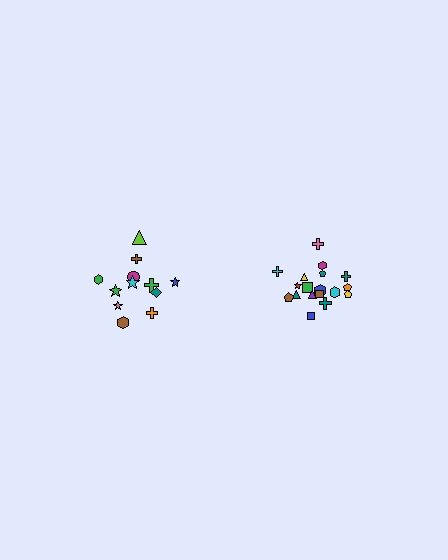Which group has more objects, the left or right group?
The right group.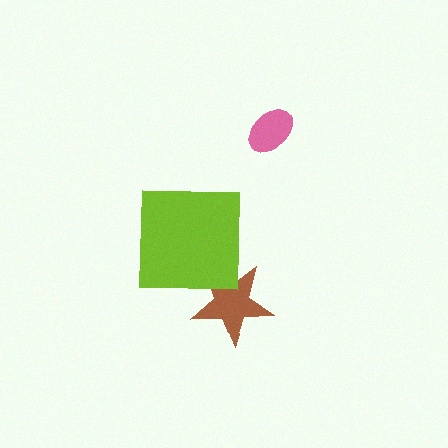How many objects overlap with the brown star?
1 object overlaps with the brown star.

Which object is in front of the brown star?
The lime square is in front of the brown star.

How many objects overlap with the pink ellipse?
0 objects overlap with the pink ellipse.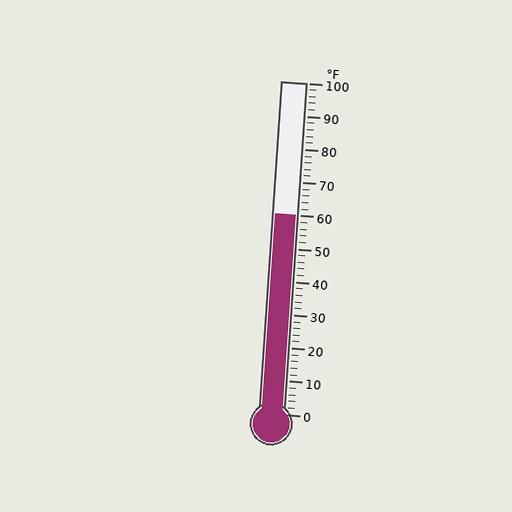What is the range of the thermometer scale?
The thermometer scale ranges from 0°F to 100°F.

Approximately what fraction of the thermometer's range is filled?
The thermometer is filled to approximately 60% of its range.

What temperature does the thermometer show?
The thermometer shows approximately 60°F.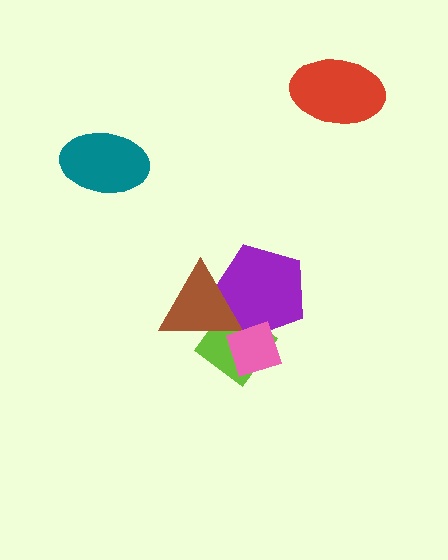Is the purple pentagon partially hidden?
Yes, it is partially covered by another shape.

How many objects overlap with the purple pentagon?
3 objects overlap with the purple pentagon.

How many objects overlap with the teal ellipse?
0 objects overlap with the teal ellipse.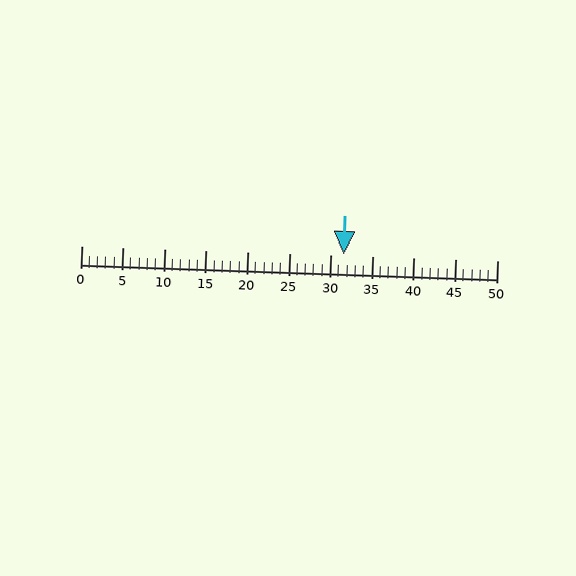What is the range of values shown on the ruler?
The ruler shows values from 0 to 50.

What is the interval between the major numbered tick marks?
The major tick marks are spaced 5 units apart.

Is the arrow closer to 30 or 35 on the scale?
The arrow is closer to 30.